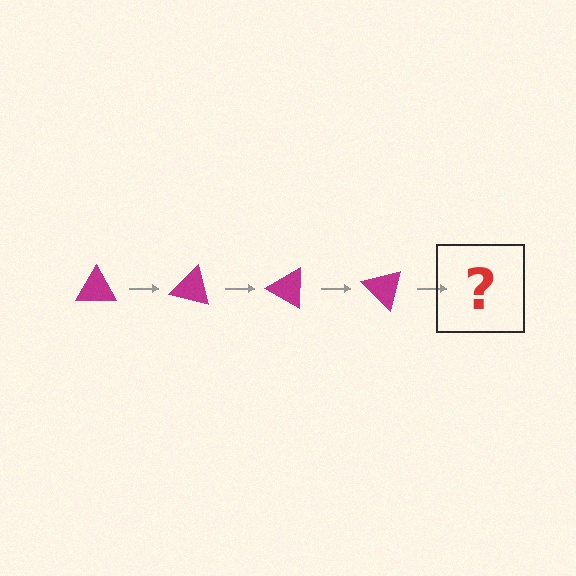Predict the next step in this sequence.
The next step is a magenta triangle rotated 60 degrees.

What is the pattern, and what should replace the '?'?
The pattern is that the triangle rotates 15 degrees each step. The '?' should be a magenta triangle rotated 60 degrees.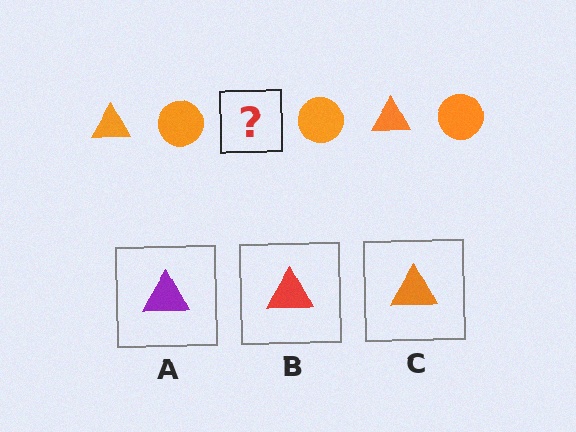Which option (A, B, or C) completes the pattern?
C.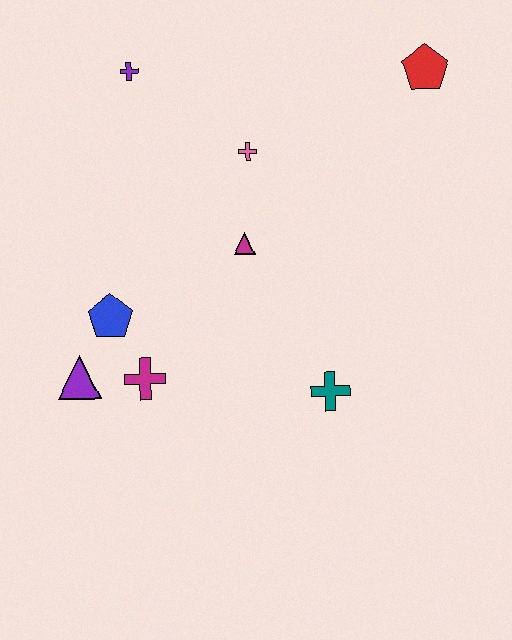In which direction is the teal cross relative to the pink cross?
The teal cross is below the pink cross.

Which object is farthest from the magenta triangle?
The red pentagon is farthest from the magenta triangle.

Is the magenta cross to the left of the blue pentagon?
No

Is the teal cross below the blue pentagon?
Yes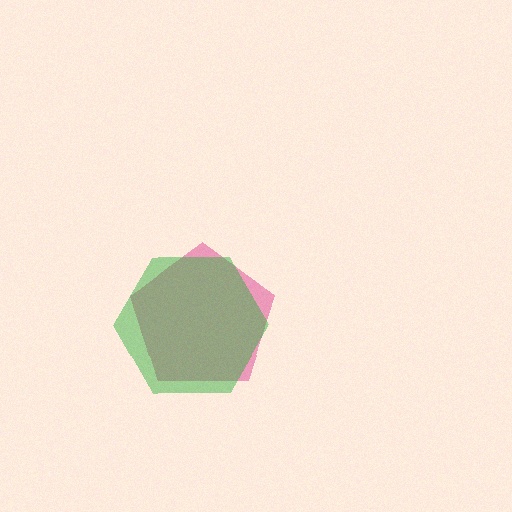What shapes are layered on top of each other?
The layered shapes are: a magenta pentagon, a green hexagon.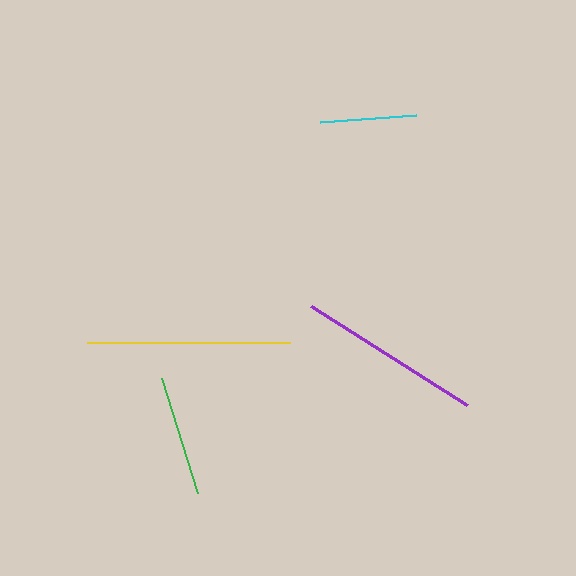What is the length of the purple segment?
The purple segment is approximately 184 pixels long.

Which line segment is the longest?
The yellow line is the longest at approximately 202 pixels.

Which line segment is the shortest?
The cyan line is the shortest at approximately 97 pixels.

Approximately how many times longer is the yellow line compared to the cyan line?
The yellow line is approximately 2.1 times the length of the cyan line.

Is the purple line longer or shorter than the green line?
The purple line is longer than the green line.